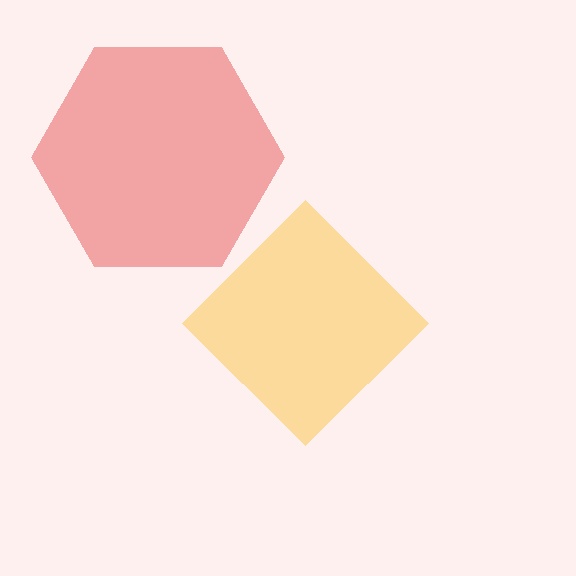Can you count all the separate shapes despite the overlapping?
Yes, there are 2 separate shapes.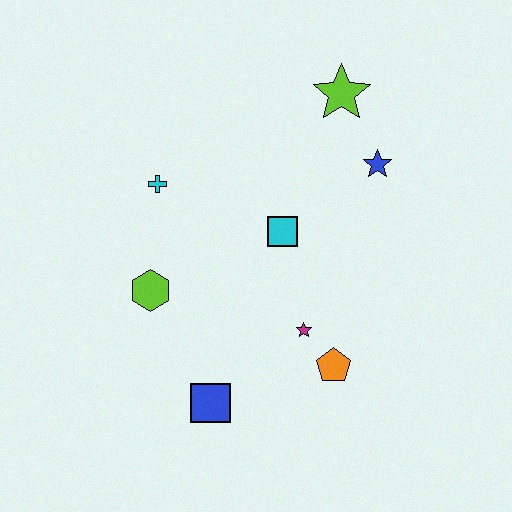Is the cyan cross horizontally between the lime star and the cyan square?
No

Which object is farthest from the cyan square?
The blue square is farthest from the cyan square.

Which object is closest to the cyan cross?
The lime hexagon is closest to the cyan cross.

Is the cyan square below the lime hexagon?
No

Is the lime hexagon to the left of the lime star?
Yes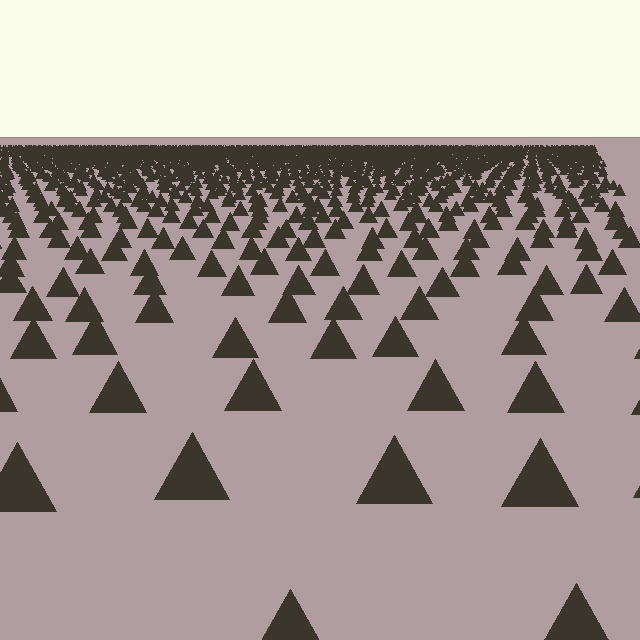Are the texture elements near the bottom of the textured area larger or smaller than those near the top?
Larger. Near the bottom, elements are closer to the viewer and appear at a bigger on-screen size.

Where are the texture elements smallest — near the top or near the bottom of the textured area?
Near the top.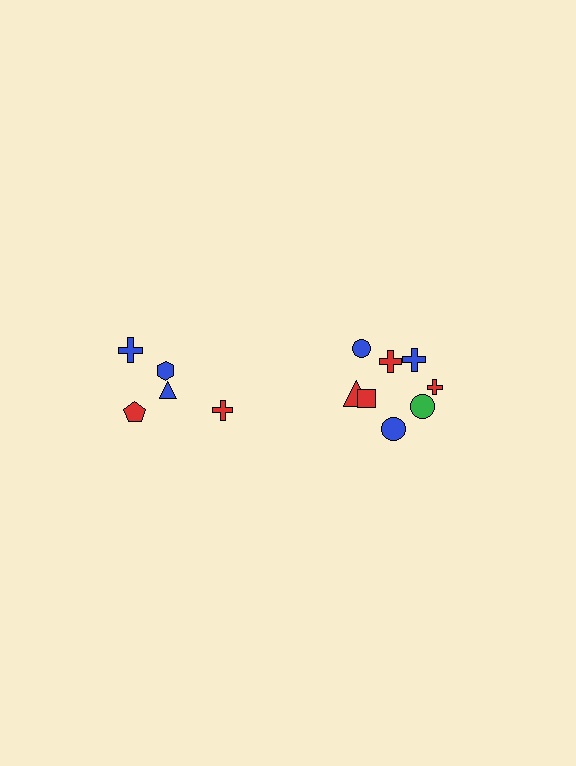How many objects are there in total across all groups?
There are 13 objects.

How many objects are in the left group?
There are 5 objects.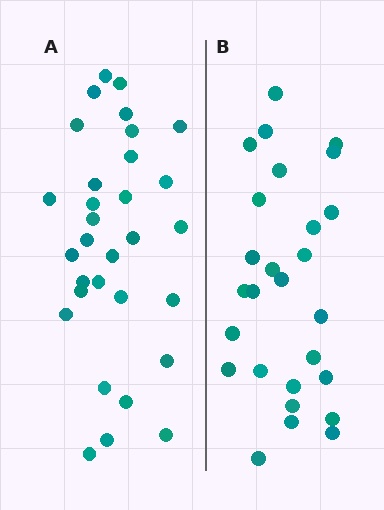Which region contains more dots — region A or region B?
Region A (the left region) has more dots.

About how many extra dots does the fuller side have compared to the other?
Region A has about 4 more dots than region B.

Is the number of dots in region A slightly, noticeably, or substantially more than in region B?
Region A has only slightly more — the two regions are fairly close. The ratio is roughly 1.1 to 1.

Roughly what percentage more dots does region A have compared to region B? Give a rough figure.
About 15% more.